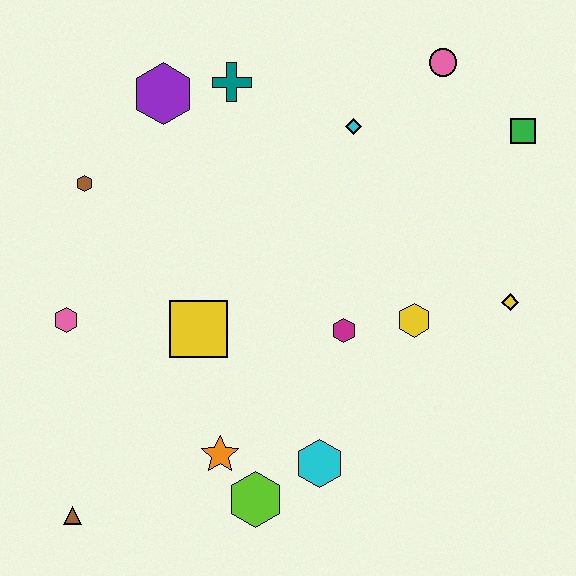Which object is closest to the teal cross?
The purple hexagon is closest to the teal cross.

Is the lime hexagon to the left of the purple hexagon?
No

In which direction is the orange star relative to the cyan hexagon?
The orange star is to the left of the cyan hexagon.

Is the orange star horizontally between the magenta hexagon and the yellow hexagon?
No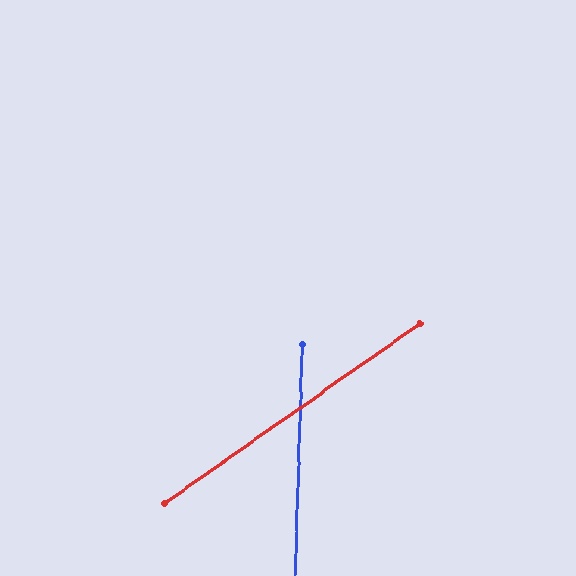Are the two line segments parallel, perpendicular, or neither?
Neither parallel nor perpendicular — they differ by about 53°.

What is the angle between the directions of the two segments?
Approximately 53 degrees.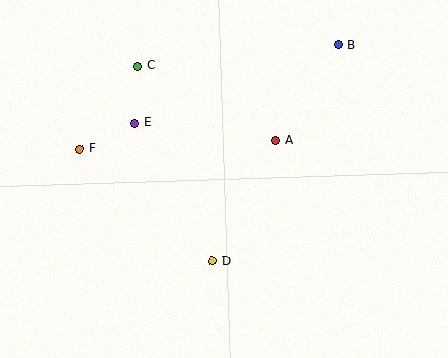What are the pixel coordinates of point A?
Point A is at (276, 141).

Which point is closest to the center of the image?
Point A at (276, 141) is closest to the center.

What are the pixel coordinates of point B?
Point B is at (338, 45).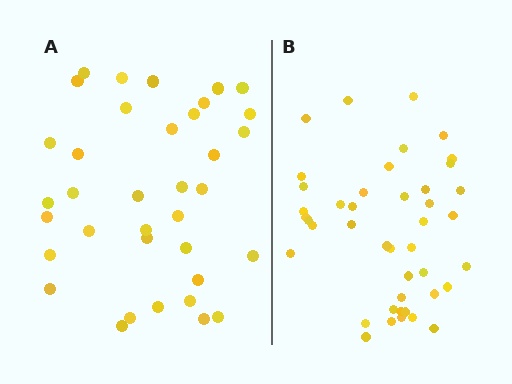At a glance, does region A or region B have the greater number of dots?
Region B (the right region) has more dots.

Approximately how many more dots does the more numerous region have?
Region B has roughly 8 or so more dots than region A.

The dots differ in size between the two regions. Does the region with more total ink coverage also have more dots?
No. Region A has more total ink coverage because its dots are larger, but region B actually contains more individual dots. Total area can be misleading — the number of items is what matters here.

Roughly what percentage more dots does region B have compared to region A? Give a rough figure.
About 20% more.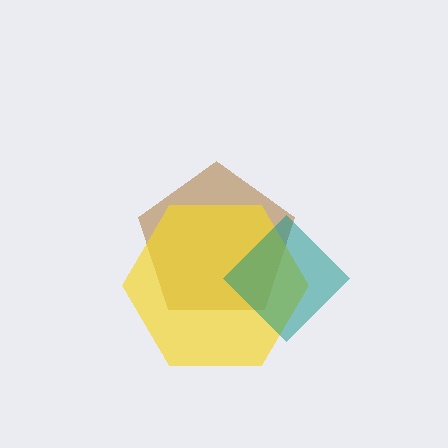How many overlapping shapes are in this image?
There are 3 overlapping shapes in the image.